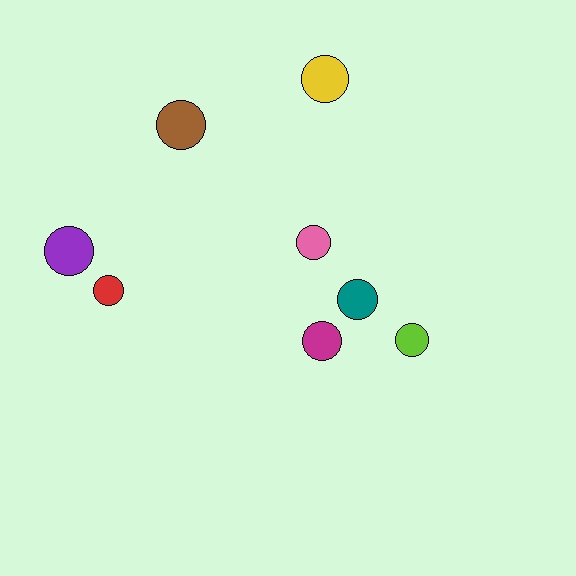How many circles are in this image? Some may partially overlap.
There are 8 circles.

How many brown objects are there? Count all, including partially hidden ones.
There is 1 brown object.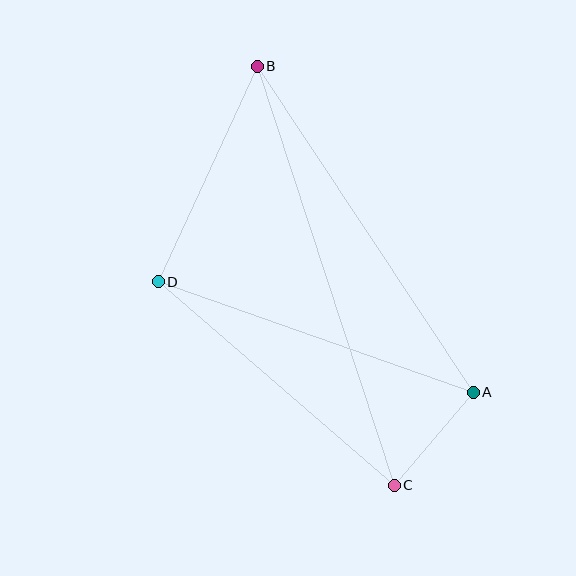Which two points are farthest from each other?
Points B and C are farthest from each other.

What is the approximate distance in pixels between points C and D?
The distance between C and D is approximately 312 pixels.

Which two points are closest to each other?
Points A and C are closest to each other.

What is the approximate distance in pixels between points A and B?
The distance between A and B is approximately 391 pixels.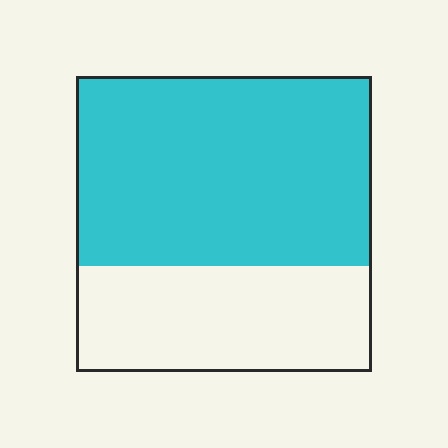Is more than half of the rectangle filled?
Yes.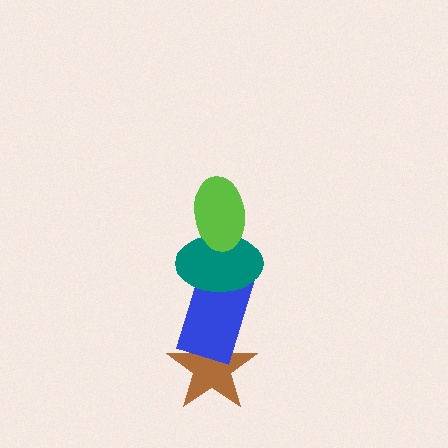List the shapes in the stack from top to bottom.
From top to bottom: the lime ellipse, the teal ellipse, the blue rectangle, the brown star.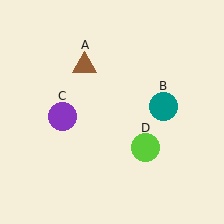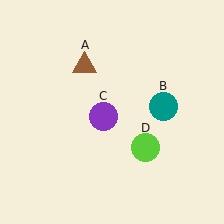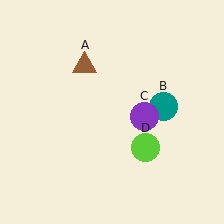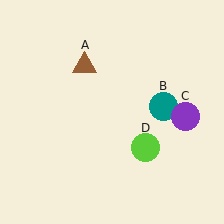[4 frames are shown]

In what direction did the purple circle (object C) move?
The purple circle (object C) moved right.